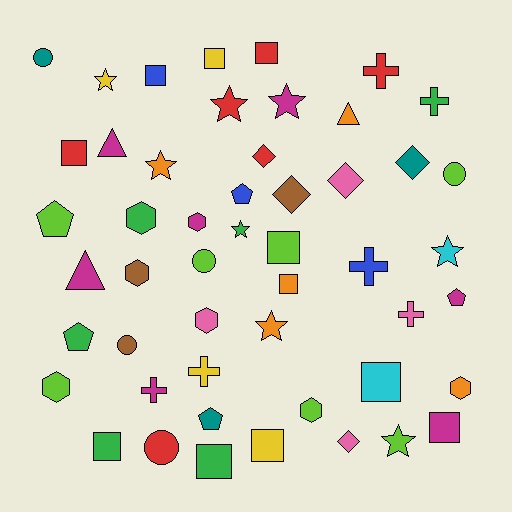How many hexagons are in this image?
There are 7 hexagons.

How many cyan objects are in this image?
There are 2 cyan objects.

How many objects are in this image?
There are 50 objects.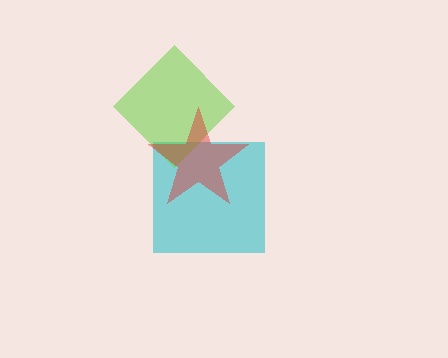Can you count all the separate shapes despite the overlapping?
Yes, there are 3 separate shapes.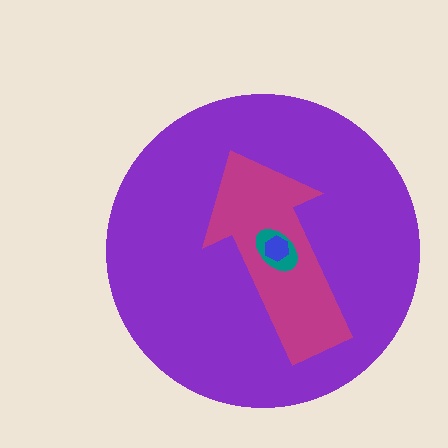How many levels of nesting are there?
4.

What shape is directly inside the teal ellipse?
The blue hexagon.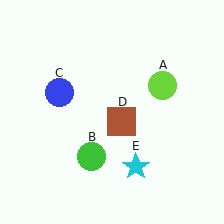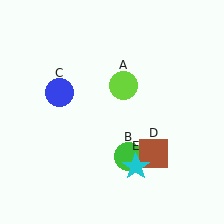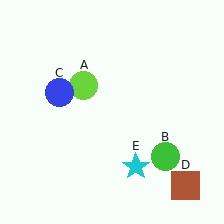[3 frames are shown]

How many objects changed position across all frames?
3 objects changed position: lime circle (object A), green circle (object B), brown square (object D).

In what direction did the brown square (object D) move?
The brown square (object D) moved down and to the right.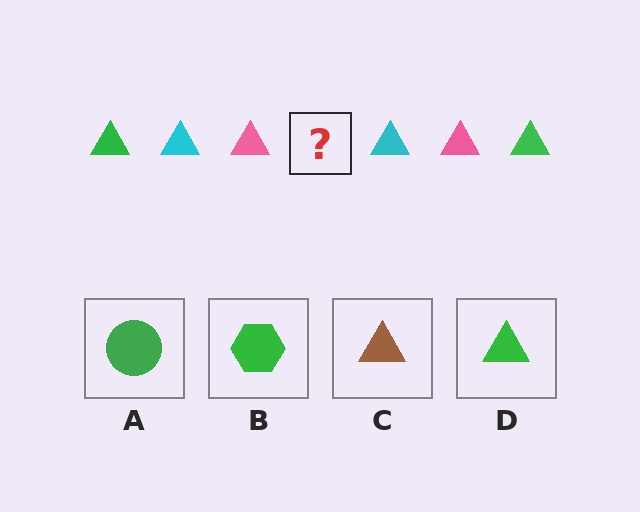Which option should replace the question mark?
Option D.